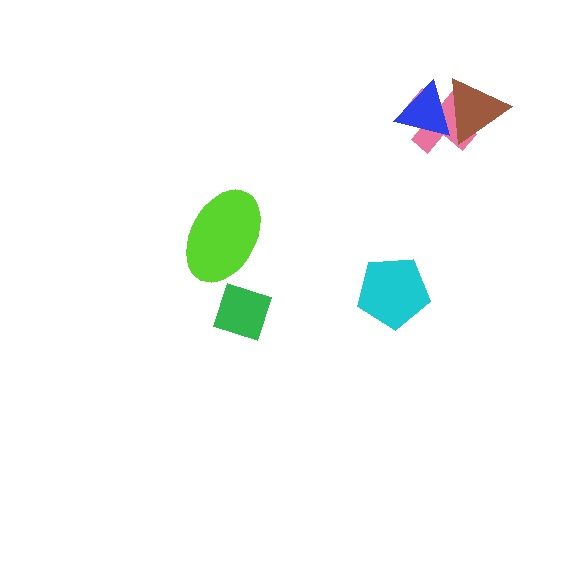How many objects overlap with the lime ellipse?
0 objects overlap with the lime ellipse.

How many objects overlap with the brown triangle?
2 objects overlap with the brown triangle.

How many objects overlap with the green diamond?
0 objects overlap with the green diamond.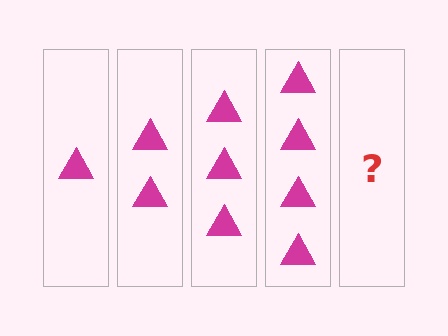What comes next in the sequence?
The next element should be 5 triangles.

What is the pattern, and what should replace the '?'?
The pattern is that each step adds one more triangle. The '?' should be 5 triangles.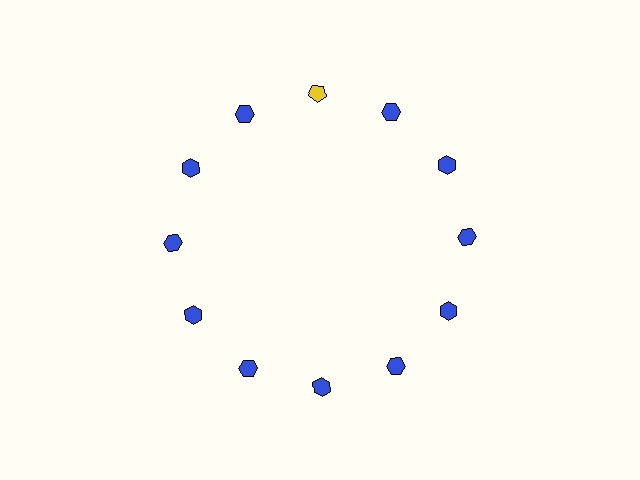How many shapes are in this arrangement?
There are 12 shapes arranged in a ring pattern.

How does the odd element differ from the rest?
It differs in both color (yellow instead of blue) and shape (pentagon instead of hexagon).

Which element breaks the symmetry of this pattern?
The yellow pentagon at roughly the 12 o'clock position breaks the symmetry. All other shapes are blue hexagons.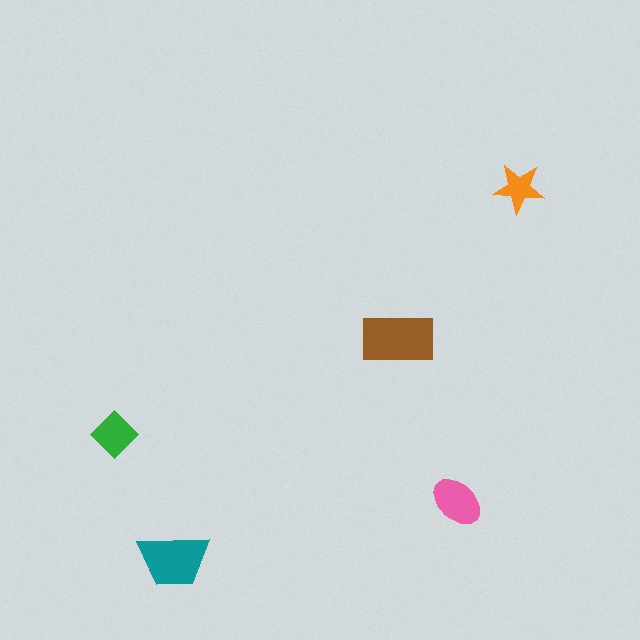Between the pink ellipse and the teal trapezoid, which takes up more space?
The teal trapezoid.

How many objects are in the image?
There are 5 objects in the image.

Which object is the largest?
The brown rectangle.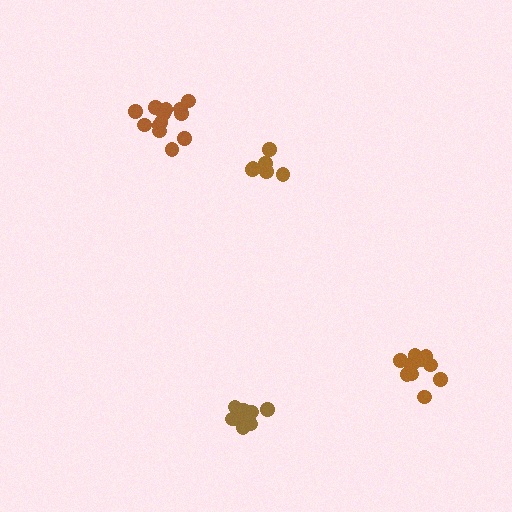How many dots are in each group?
Group 1: 13 dots, Group 2: 8 dots, Group 3: 12 dots, Group 4: 12 dots (45 total).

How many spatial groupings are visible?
There are 4 spatial groupings.